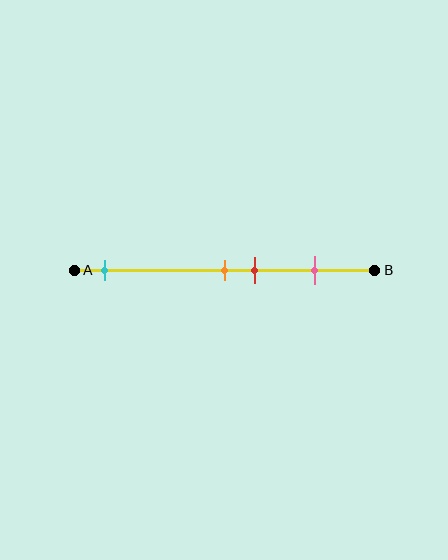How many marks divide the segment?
There are 4 marks dividing the segment.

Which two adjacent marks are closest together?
The orange and red marks are the closest adjacent pair.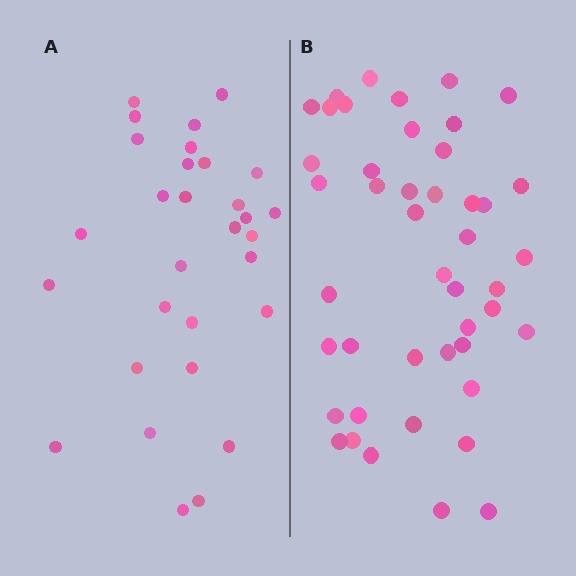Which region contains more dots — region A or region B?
Region B (the right region) has more dots.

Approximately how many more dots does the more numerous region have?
Region B has approximately 15 more dots than region A.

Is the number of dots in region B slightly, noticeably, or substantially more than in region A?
Region B has substantially more. The ratio is roughly 1.5 to 1.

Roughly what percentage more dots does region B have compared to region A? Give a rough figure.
About 50% more.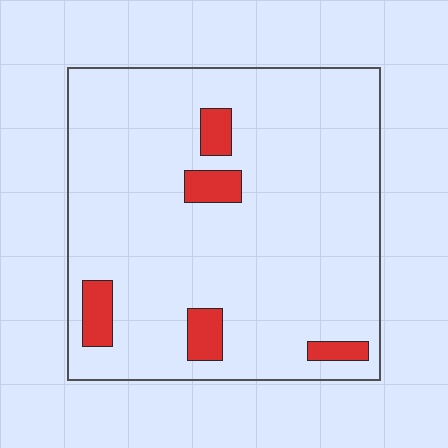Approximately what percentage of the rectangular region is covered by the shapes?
Approximately 10%.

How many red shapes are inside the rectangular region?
5.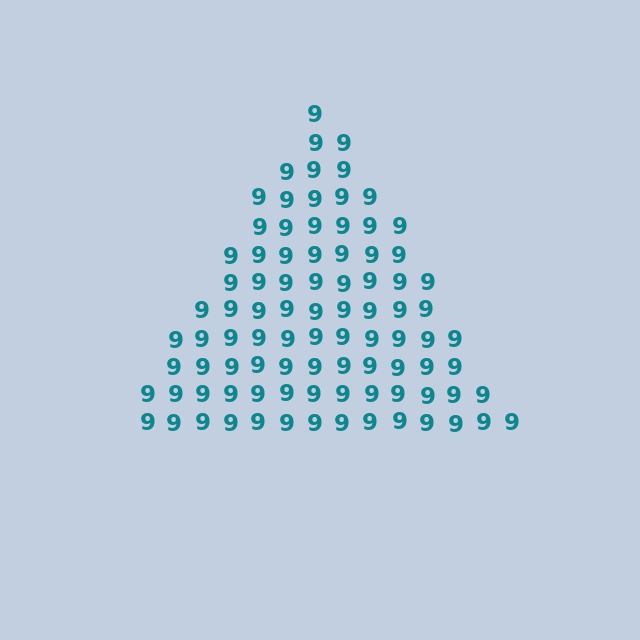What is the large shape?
The large shape is a triangle.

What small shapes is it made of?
It is made of small digit 9's.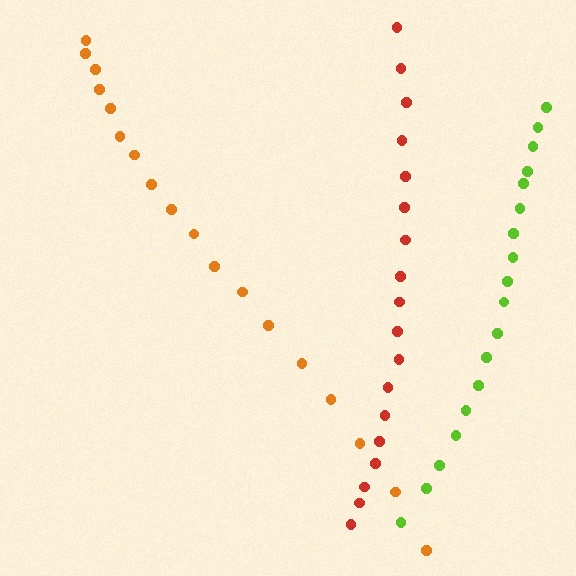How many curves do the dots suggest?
There are 3 distinct paths.